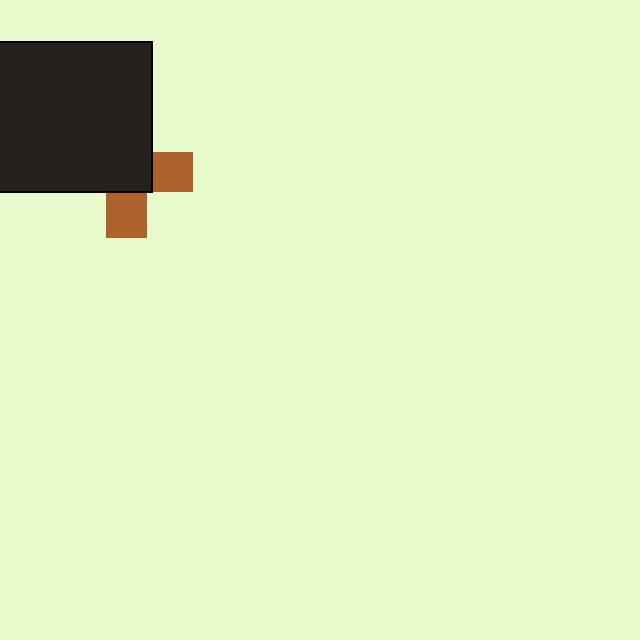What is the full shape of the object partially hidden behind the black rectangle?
The partially hidden object is a brown cross.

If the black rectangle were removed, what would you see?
You would see the complete brown cross.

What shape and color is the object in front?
The object in front is a black rectangle.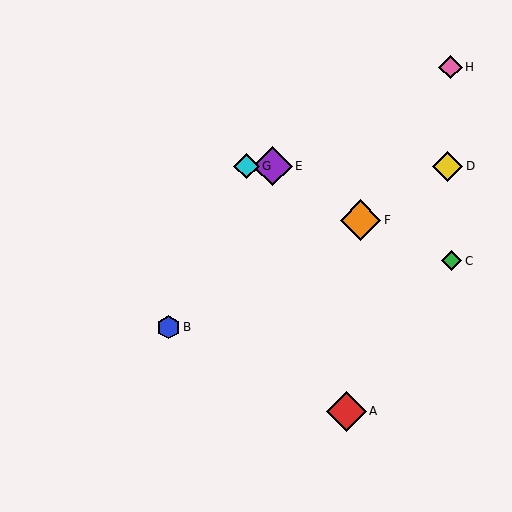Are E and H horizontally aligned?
No, E is at y≈166 and H is at y≈67.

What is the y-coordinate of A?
Object A is at y≈411.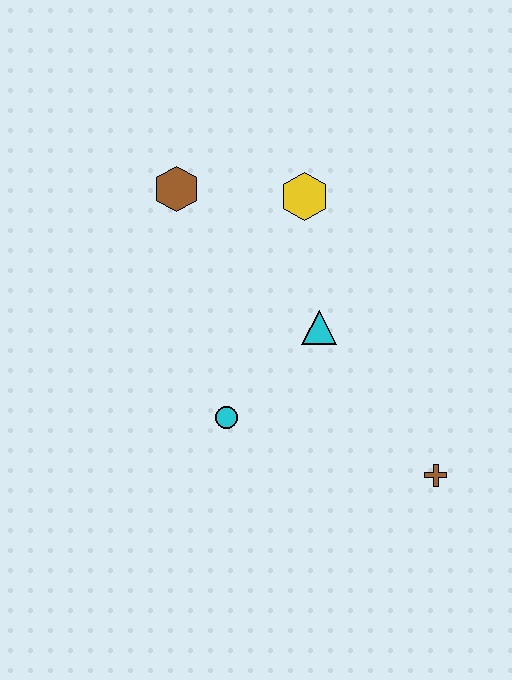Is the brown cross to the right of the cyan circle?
Yes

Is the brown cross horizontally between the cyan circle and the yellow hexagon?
No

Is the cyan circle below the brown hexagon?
Yes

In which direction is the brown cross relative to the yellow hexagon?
The brown cross is below the yellow hexagon.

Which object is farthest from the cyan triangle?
The brown hexagon is farthest from the cyan triangle.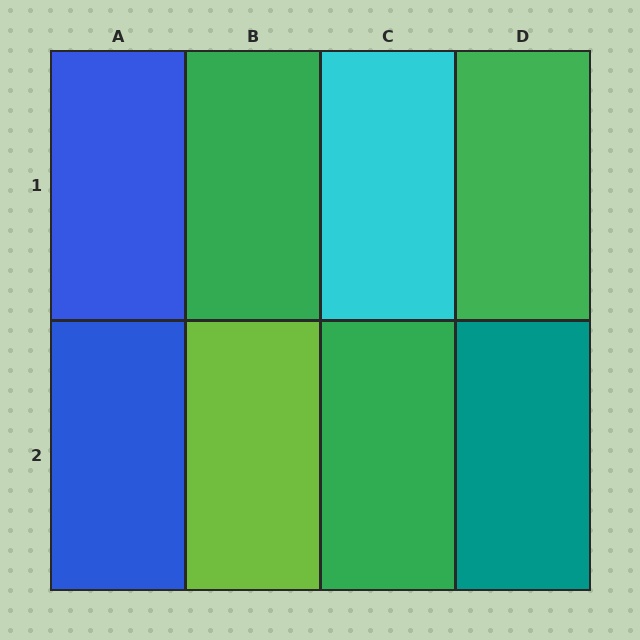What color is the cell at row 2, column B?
Lime.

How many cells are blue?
2 cells are blue.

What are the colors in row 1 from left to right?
Blue, green, cyan, green.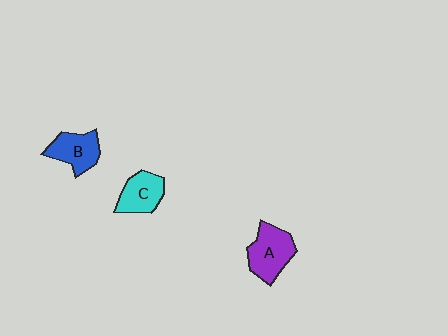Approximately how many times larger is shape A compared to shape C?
Approximately 1.3 times.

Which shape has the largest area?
Shape A (purple).